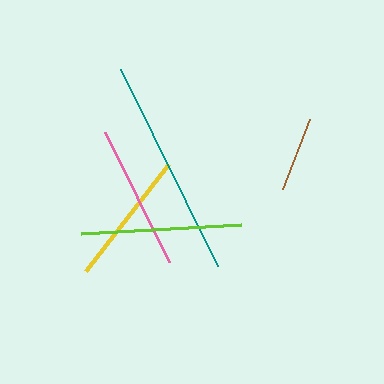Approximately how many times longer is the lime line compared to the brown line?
The lime line is approximately 2.1 times the length of the brown line.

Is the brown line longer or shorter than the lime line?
The lime line is longer than the brown line.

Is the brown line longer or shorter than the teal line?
The teal line is longer than the brown line.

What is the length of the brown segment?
The brown segment is approximately 75 pixels long.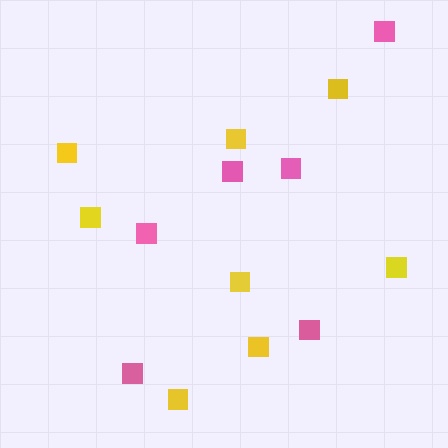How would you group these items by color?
There are 2 groups: one group of yellow squares (8) and one group of pink squares (6).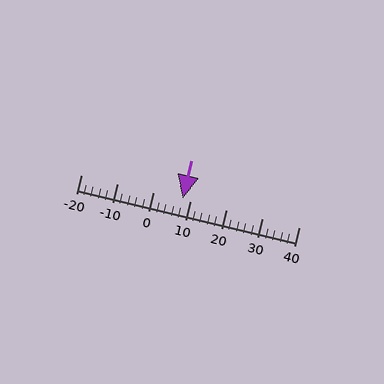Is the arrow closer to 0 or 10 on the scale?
The arrow is closer to 10.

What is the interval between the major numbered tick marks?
The major tick marks are spaced 10 units apart.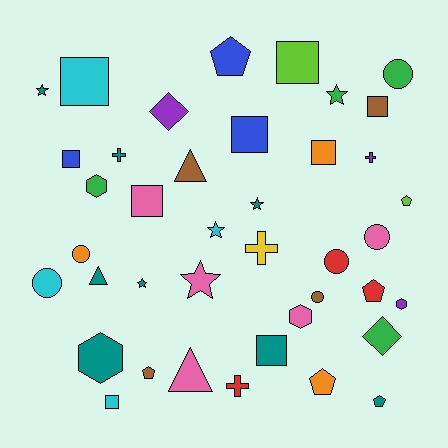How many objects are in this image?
There are 40 objects.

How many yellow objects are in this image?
There is 1 yellow object.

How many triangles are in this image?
There are 3 triangles.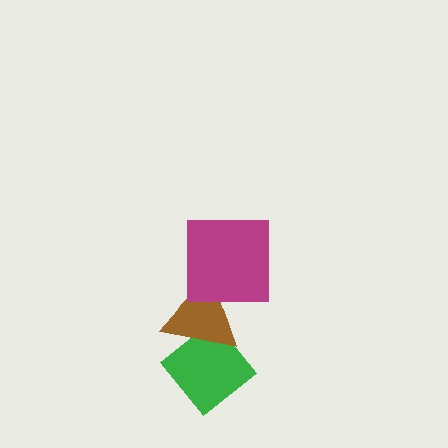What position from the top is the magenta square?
The magenta square is 1st from the top.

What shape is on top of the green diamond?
The brown triangle is on top of the green diamond.